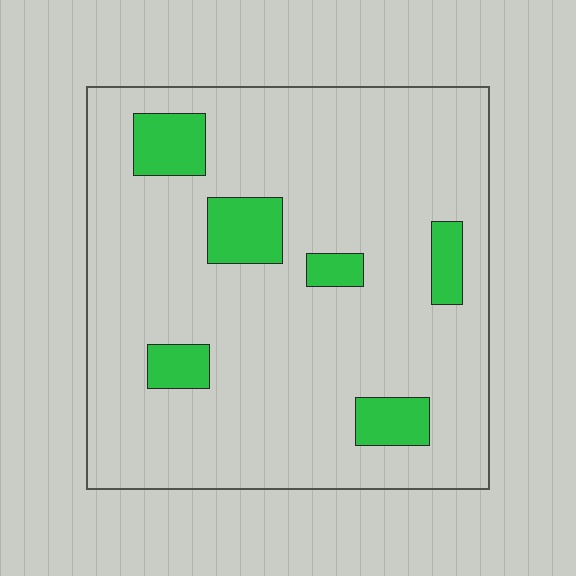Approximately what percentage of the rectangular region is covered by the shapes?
Approximately 15%.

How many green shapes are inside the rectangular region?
6.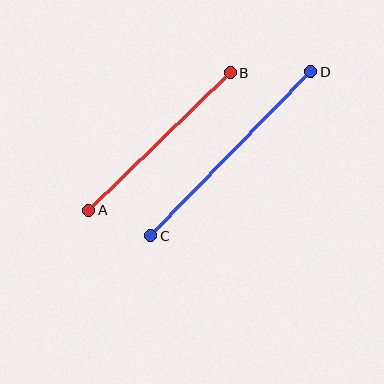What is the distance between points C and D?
The distance is approximately 230 pixels.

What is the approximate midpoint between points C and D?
The midpoint is at approximately (231, 154) pixels.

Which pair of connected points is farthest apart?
Points C and D are farthest apart.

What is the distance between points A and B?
The distance is approximately 197 pixels.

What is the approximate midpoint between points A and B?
The midpoint is at approximately (159, 141) pixels.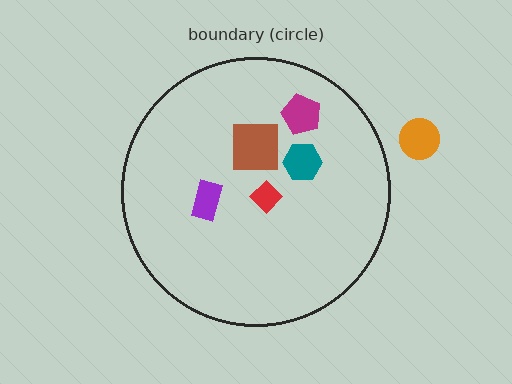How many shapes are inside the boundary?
5 inside, 1 outside.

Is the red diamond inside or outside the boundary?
Inside.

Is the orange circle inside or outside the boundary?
Outside.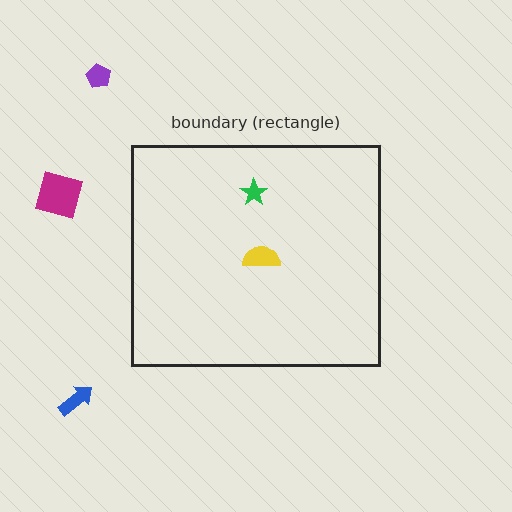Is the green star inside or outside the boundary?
Inside.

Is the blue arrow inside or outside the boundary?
Outside.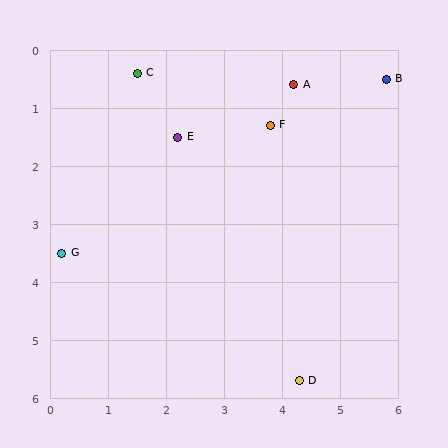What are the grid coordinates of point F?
Point F is at approximately (3.8, 1.3).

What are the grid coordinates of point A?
Point A is at approximately (4.2, 0.6).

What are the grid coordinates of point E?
Point E is at approximately (2.2, 1.5).